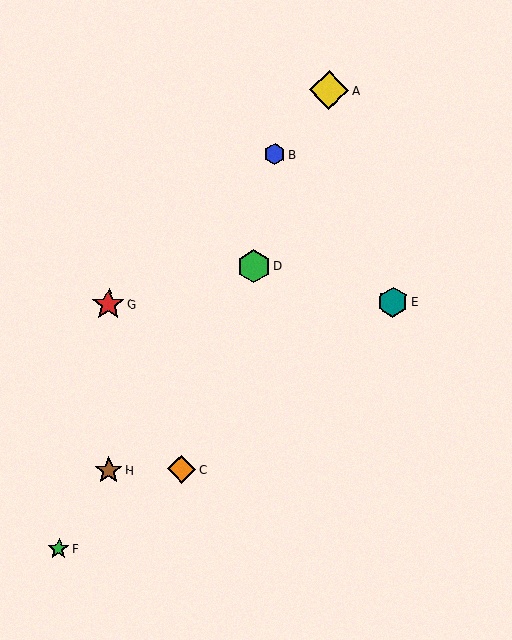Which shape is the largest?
The yellow diamond (labeled A) is the largest.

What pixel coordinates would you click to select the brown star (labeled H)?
Click at (109, 471) to select the brown star H.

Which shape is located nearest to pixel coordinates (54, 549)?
The green star (labeled F) at (59, 549) is nearest to that location.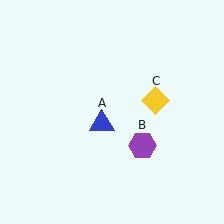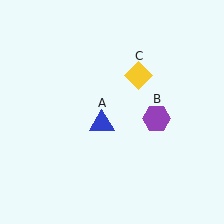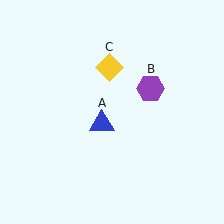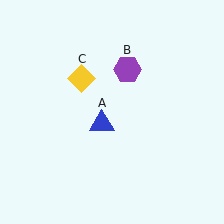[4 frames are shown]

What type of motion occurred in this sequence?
The purple hexagon (object B), yellow diamond (object C) rotated counterclockwise around the center of the scene.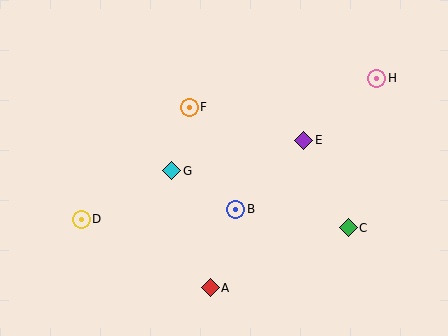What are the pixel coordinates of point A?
Point A is at (210, 288).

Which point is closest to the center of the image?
Point B at (236, 209) is closest to the center.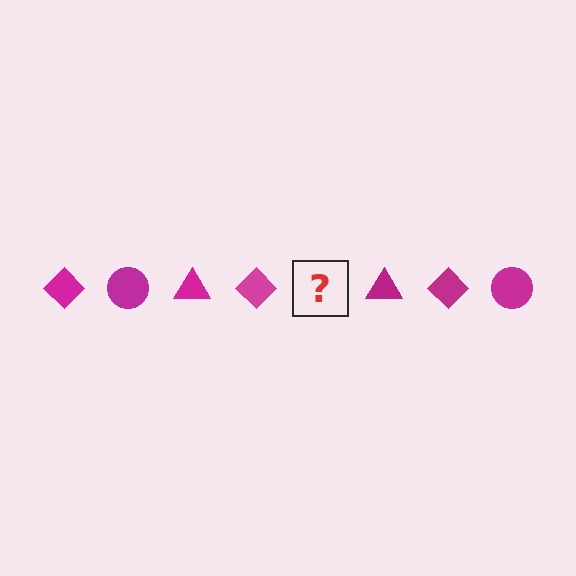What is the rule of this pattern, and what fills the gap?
The rule is that the pattern cycles through diamond, circle, triangle shapes in magenta. The gap should be filled with a magenta circle.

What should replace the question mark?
The question mark should be replaced with a magenta circle.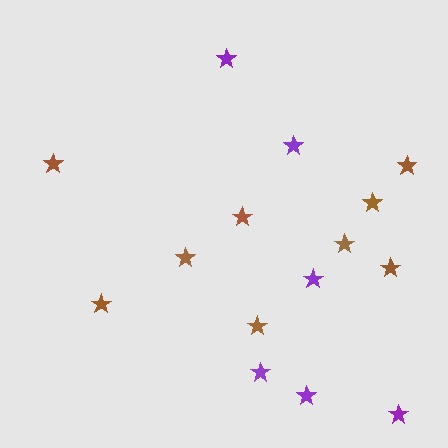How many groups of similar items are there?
There are 2 groups: one group of brown stars (9) and one group of purple stars (6).